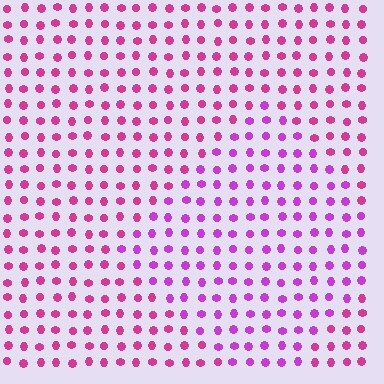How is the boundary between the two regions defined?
The boundary is defined purely by a slight shift in hue (about 29 degrees). Spacing, size, and orientation are identical on both sides.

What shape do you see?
I see a diamond.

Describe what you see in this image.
The image is filled with small magenta elements in a uniform arrangement. A diamond-shaped region is visible where the elements are tinted to a slightly different hue, forming a subtle color boundary.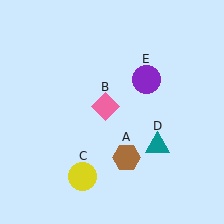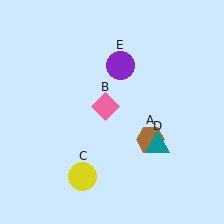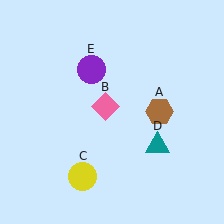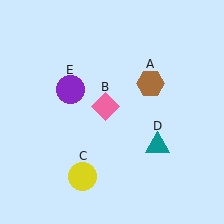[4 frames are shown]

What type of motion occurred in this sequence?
The brown hexagon (object A), purple circle (object E) rotated counterclockwise around the center of the scene.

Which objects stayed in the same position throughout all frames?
Pink diamond (object B) and yellow circle (object C) and teal triangle (object D) remained stationary.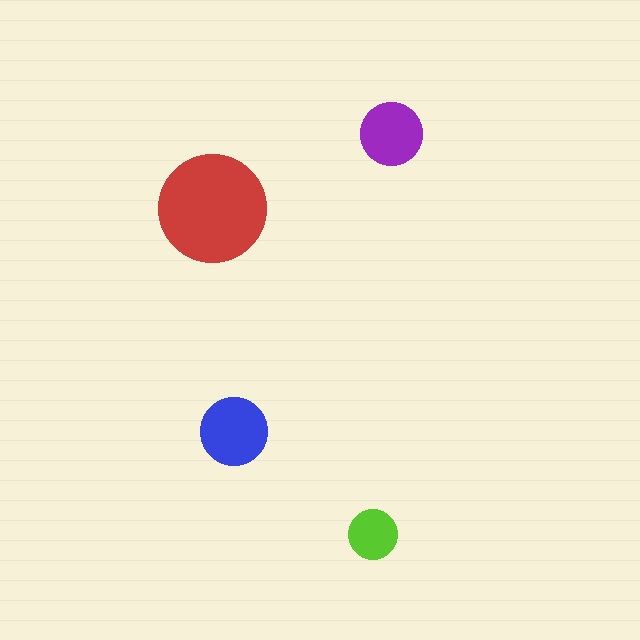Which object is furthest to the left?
The red circle is leftmost.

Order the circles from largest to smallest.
the red one, the blue one, the purple one, the lime one.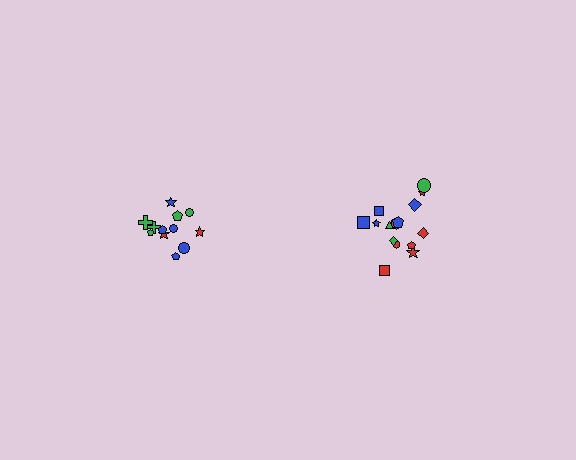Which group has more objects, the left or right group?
The right group.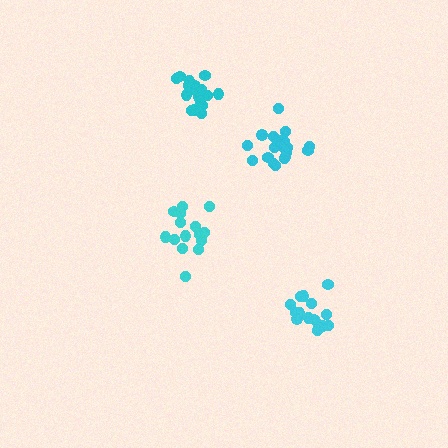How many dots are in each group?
Group 1: 15 dots, Group 2: 15 dots, Group 3: 19 dots, Group 4: 20 dots (69 total).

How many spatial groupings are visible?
There are 4 spatial groupings.